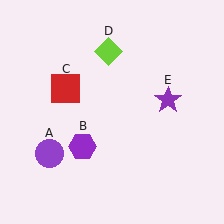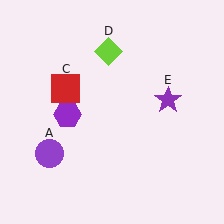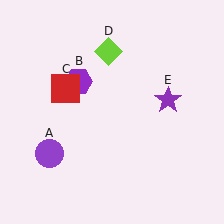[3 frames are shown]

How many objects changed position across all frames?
1 object changed position: purple hexagon (object B).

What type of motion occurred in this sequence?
The purple hexagon (object B) rotated clockwise around the center of the scene.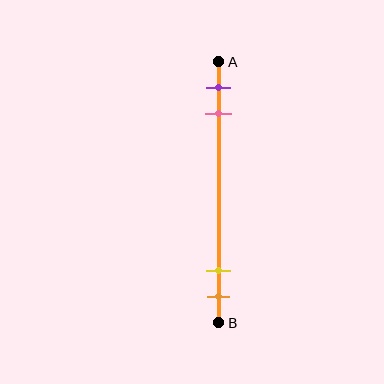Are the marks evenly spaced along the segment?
No, the marks are not evenly spaced.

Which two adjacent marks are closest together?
The yellow and orange marks are the closest adjacent pair.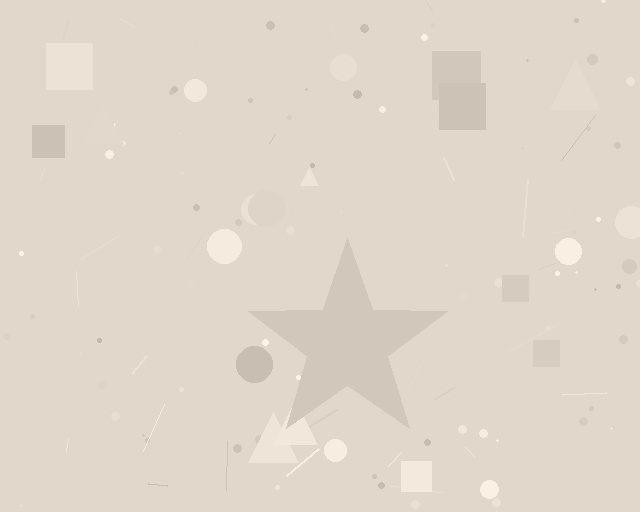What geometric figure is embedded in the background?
A star is embedded in the background.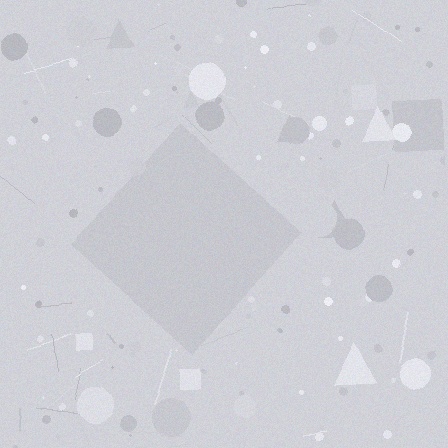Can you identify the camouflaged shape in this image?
The camouflaged shape is a diamond.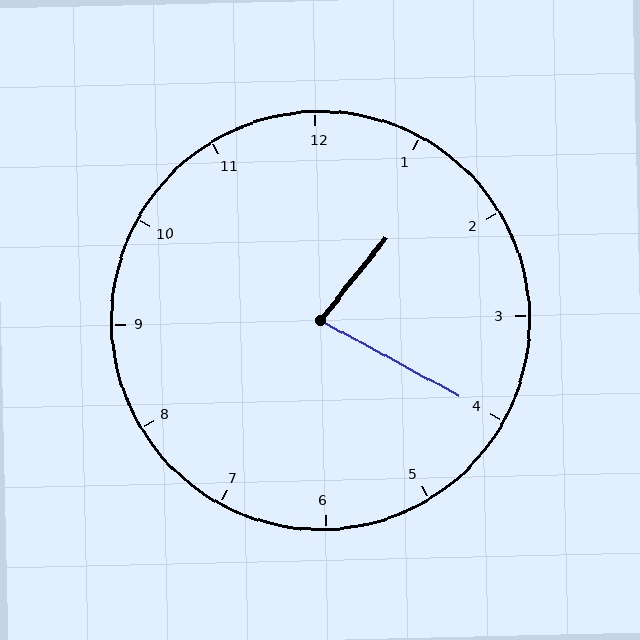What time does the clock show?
1:20.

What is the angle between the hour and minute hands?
Approximately 80 degrees.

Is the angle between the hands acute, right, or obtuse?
It is acute.